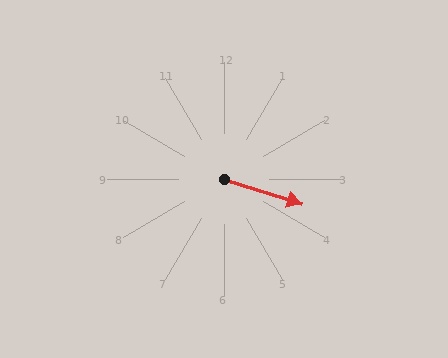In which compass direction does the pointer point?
East.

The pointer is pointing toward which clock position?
Roughly 4 o'clock.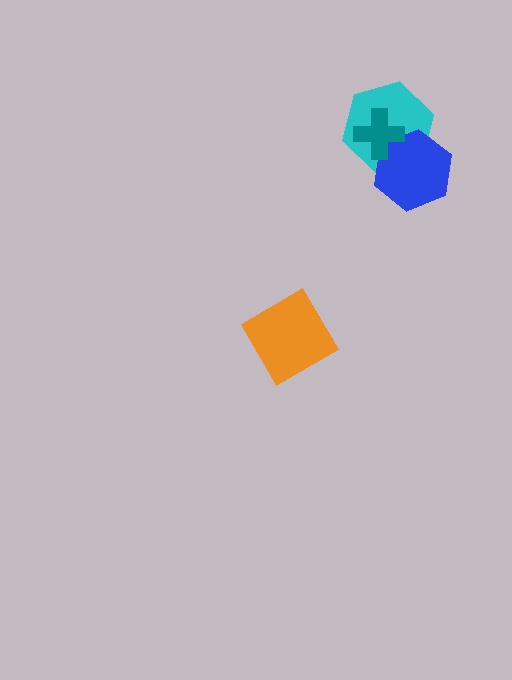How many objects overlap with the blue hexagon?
2 objects overlap with the blue hexagon.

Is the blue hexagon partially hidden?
Yes, it is partially covered by another shape.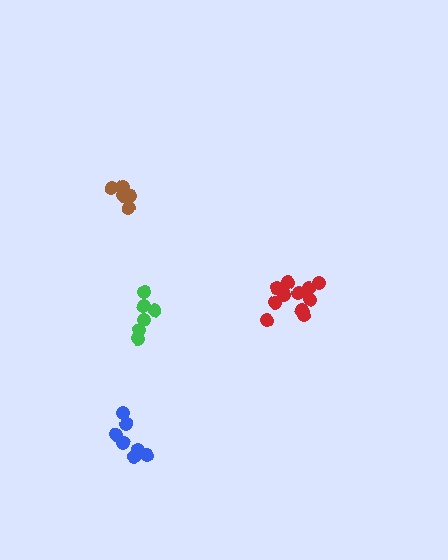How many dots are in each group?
Group 1: 11 dots, Group 2: 7 dots, Group 3: 6 dots, Group 4: 5 dots (29 total).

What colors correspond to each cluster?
The clusters are colored: red, blue, green, brown.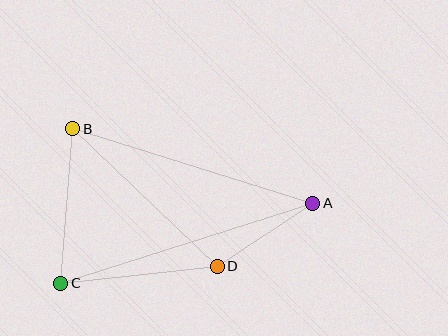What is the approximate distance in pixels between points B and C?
The distance between B and C is approximately 155 pixels.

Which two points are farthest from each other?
Points A and C are farthest from each other.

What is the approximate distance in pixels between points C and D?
The distance between C and D is approximately 158 pixels.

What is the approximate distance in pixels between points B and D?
The distance between B and D is approximately 199 pixels.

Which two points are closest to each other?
Points A and D are closest to each other.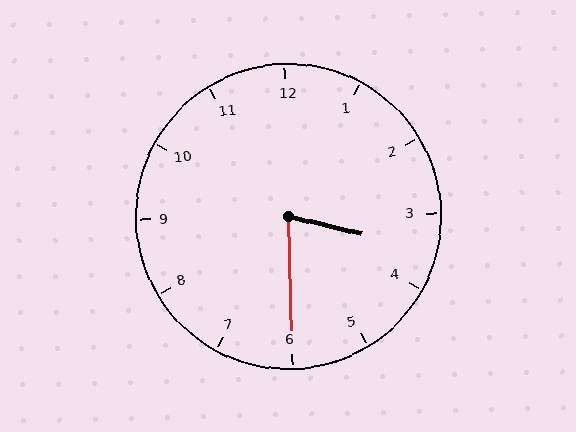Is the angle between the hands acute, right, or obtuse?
It is acute.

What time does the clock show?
3:30.